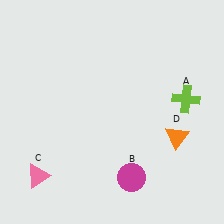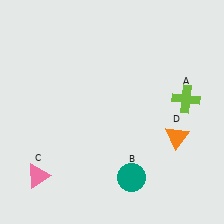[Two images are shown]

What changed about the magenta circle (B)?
In Image 1, B is magenta. In Image 2, it changed to teal.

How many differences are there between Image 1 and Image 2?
There is 1 difference between the two images.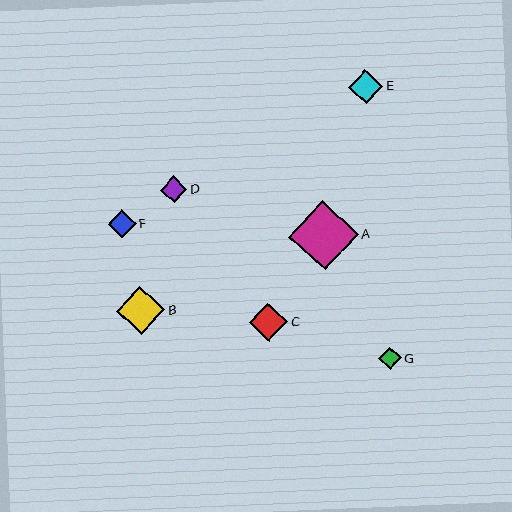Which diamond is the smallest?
Diamond G is the smallest with a size of approximately 22 pixels.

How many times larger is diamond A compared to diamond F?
Diamond A is approximately 2.5 times the size of diamond F.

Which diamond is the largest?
Diamond A is the largest with a size of approximately 69 pixels.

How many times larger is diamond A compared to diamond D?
Diamond A is approximately 2.6 times the size of diamond D.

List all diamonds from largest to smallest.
From largest to smallest: A, B, C, E, F, D, G.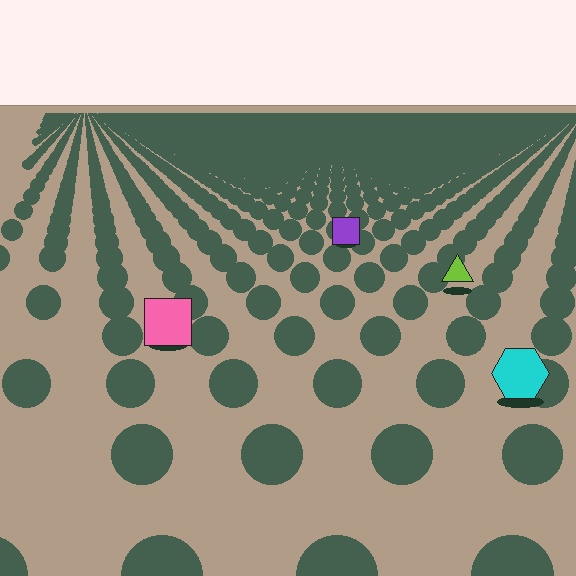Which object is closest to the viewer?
The cyan hexagon is closest. The texture marks near it are larger and more spread out.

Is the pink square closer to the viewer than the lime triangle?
Yes. The pink square is closer — you can tell from the texture gradient: the ground texture is coarser near it.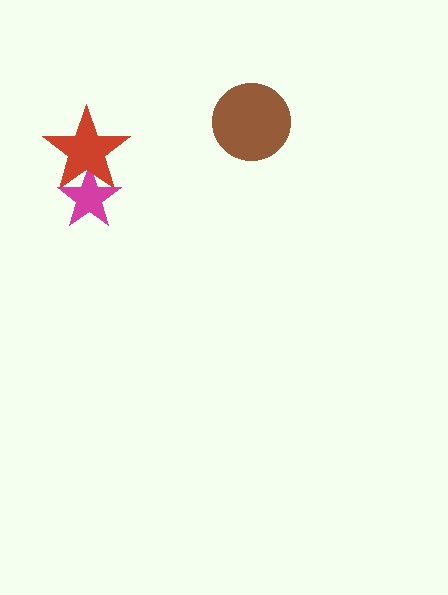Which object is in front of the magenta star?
The red star is in front of the magenta star.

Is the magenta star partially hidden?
Yes, it is partially covered by another shape.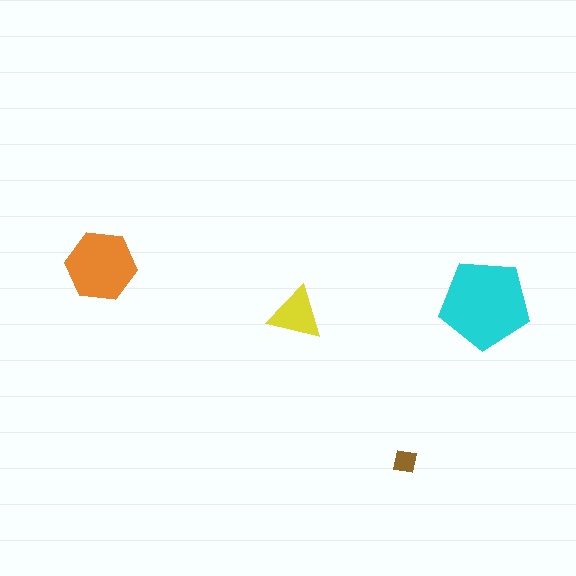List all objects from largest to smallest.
The cyan pentagon, the orange hexagon, the yellow triangle, the brown square.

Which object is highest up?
The orange hexagon is topmost.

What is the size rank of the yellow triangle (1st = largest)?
3rd.